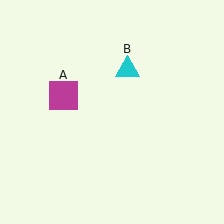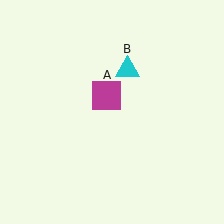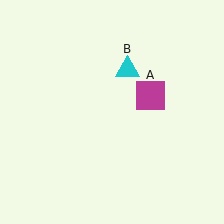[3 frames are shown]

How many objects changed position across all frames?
1 object changed position: magenta square (object A).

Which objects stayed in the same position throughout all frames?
Cyan triangle (object B) remained stationary.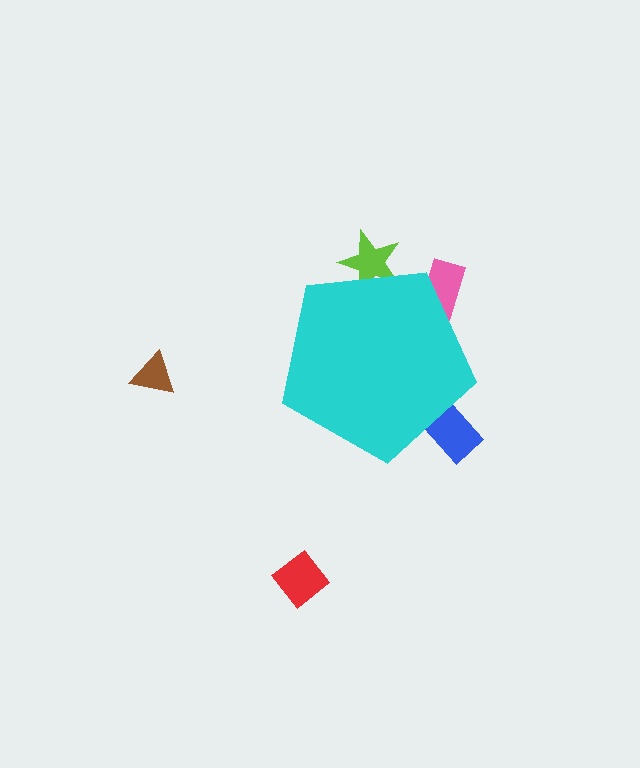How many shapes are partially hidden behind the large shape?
3 shapes are partially hidden.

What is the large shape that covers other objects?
A cyan pentagon.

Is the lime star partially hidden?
Yes, the lime star is partially hidden behind the cyan pentagon.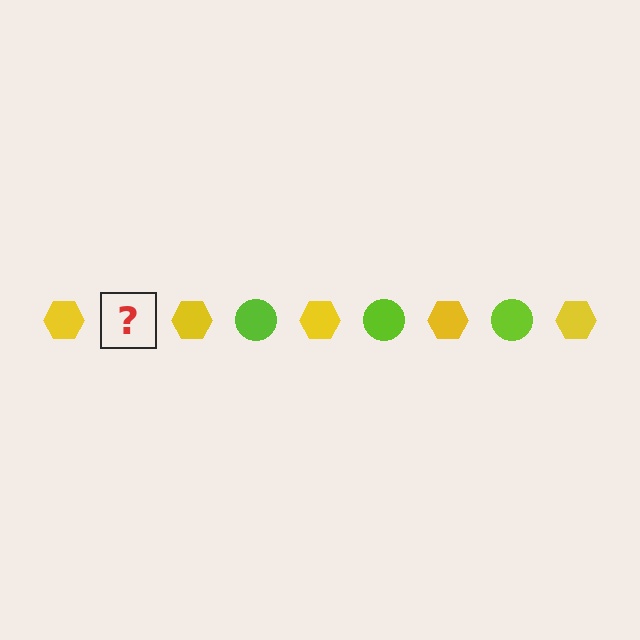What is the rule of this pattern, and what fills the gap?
The rule is that the pattern alternates between yellow hexagon and lime circle. The gap should be filled with a lime circle.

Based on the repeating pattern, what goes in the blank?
The blank should be a lime circle.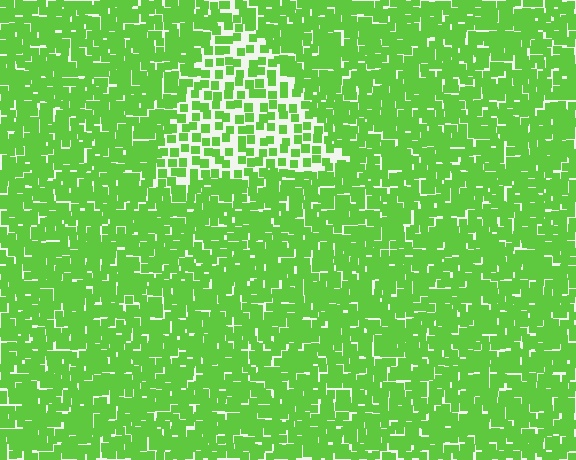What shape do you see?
I see a triangle.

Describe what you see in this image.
The image contains small lime elements arranged at two different densities. A triangle-shaped region is visible where the elements are less densely packed than the surrounding area.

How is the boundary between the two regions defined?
The boundary is defined by a change in element density (approximately 2.1x ratio). All elements are the same color, size, and shape.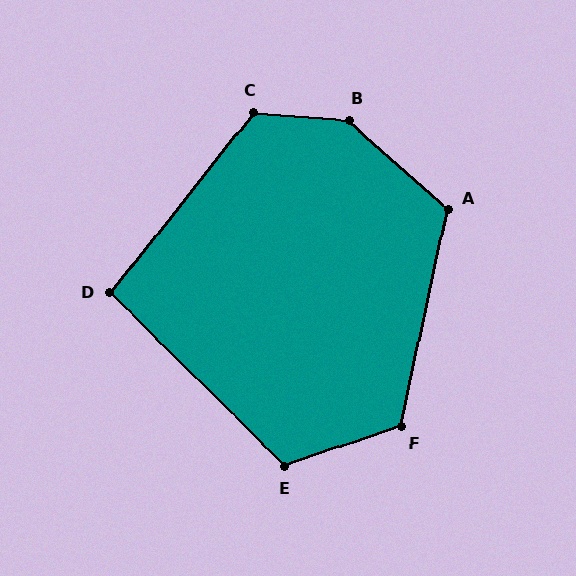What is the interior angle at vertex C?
Approximately 124 degrees (obtuse).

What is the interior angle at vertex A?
Approximately 120 degrees (obtuse).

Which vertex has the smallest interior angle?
D, at approximately 96 degrees.